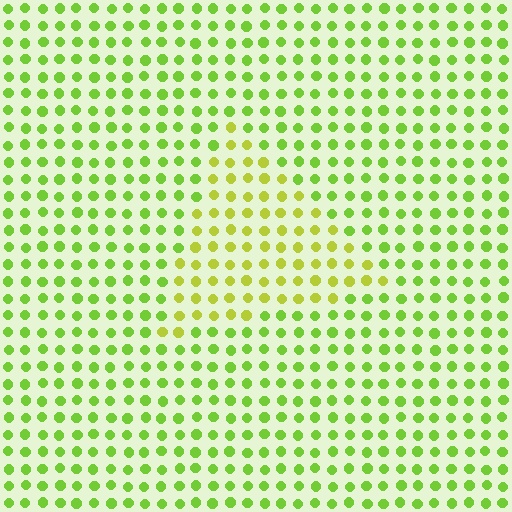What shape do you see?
I see a triangle.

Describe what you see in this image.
The image is filled with small lime elements in a uniform arrangement. A triangle-shaped region is visible where the elements are tinted to a slightly different hue, forming a subtle color boundary.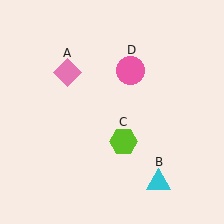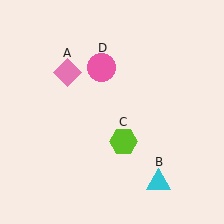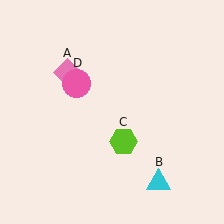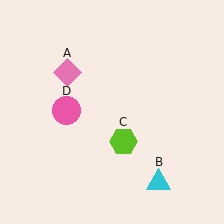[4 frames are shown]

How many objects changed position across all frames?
1 object changed position: pink circle (object D).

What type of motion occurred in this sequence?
The pink circle (object D) rotated counterclockwise around the center of the scene.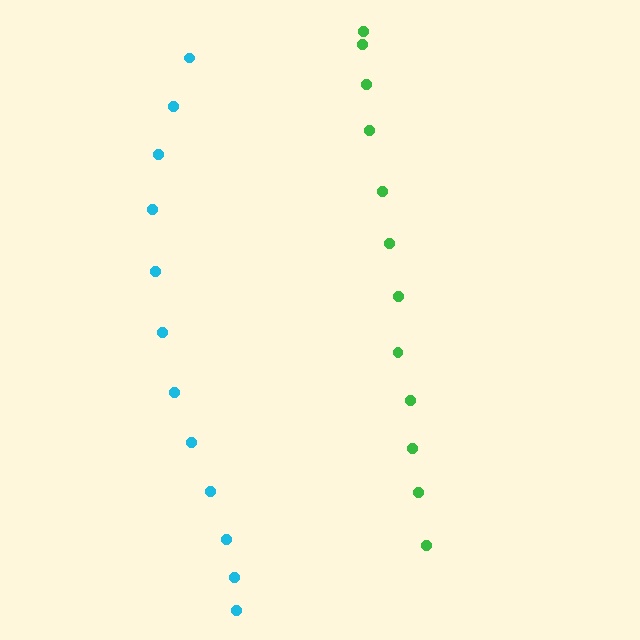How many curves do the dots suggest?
There are 2 distinct paths.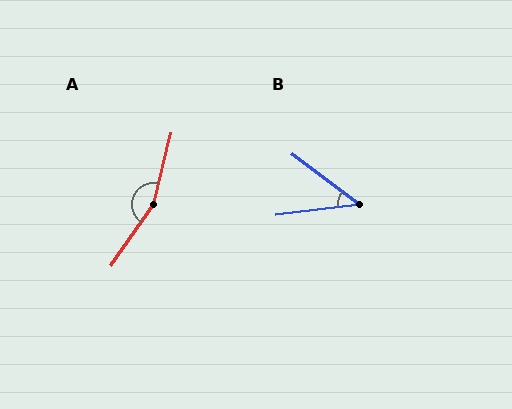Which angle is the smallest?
B, at approximately 44 degrees.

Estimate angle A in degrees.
Approximately 159 degrees.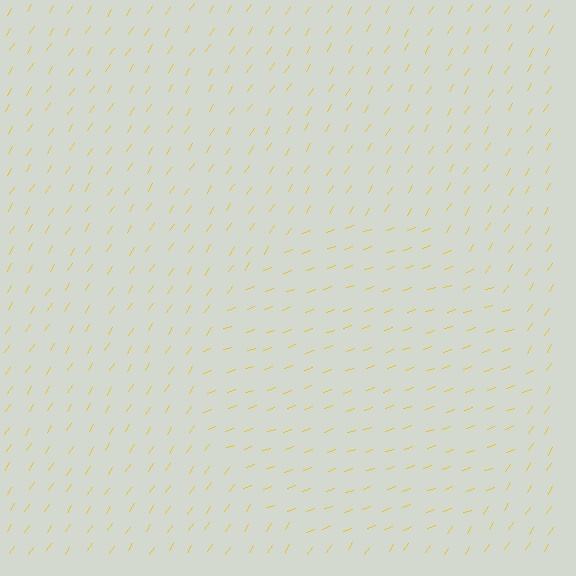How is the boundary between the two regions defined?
The boundary is defined purely by a change in line orientation (approximately 37 degrees difference). All lines are the same color and thickness.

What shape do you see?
I see a circle.